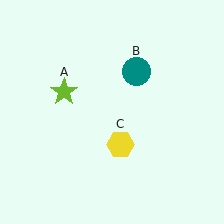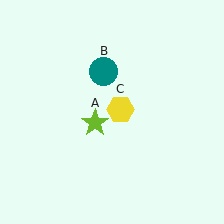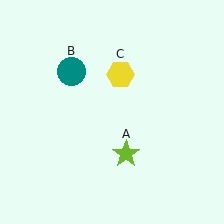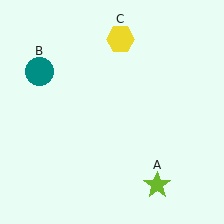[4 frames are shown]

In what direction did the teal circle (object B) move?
The teal circle (object B) moved left.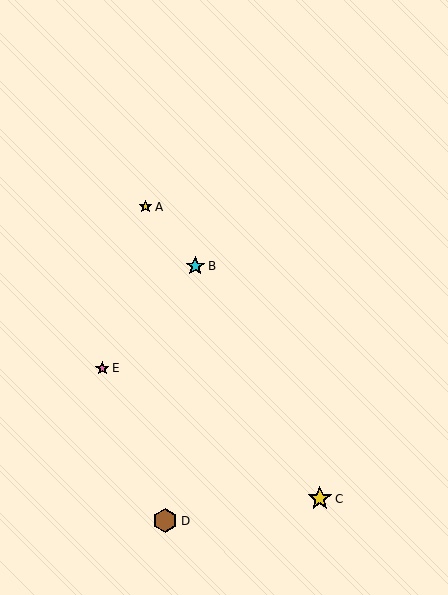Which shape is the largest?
The brown hexagon (labeled D) is the largest.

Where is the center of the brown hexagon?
The center of the brown hexagon is at (165, 521).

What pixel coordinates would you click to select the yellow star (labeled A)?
Click at (145, 207) to select the yellow star A.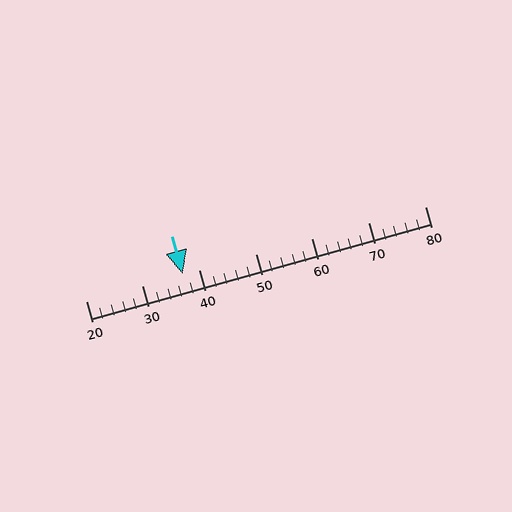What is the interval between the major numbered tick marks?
The major tick marks are spaced 10 units apart.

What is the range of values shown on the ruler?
The ruler shows values from 20 to 80.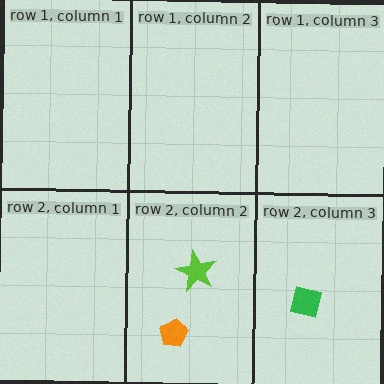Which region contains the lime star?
The row 2, column 2 region.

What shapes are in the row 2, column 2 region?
The lime star, the orange pentagon.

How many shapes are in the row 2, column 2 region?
2.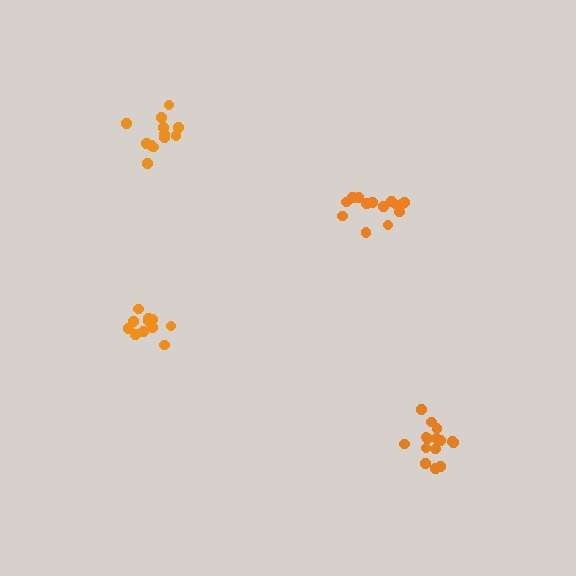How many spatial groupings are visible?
There are 4 spatial groupings.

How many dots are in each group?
Group 1: 11 dots, Group 2: 14 dots, Group 3: 12 dots, Group 4: 15 dots (52 total).